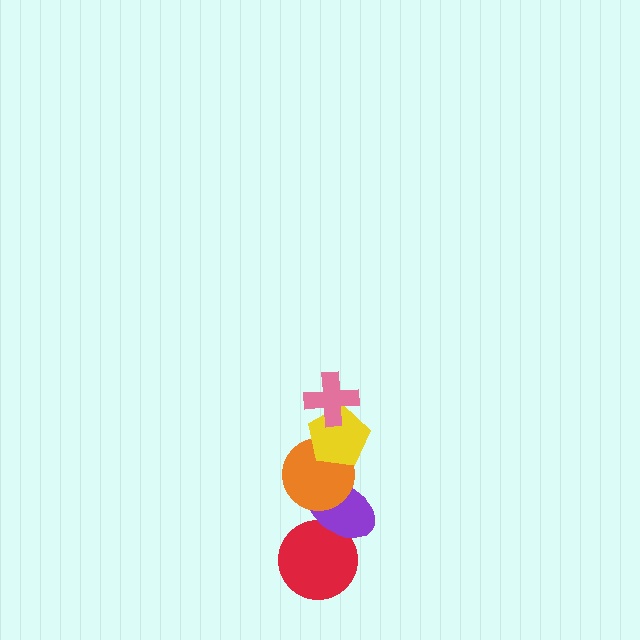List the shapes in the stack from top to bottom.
From top to bottom: the pink cross, the yellow pentagon, the orange circle, the purple ellipse, the red circle.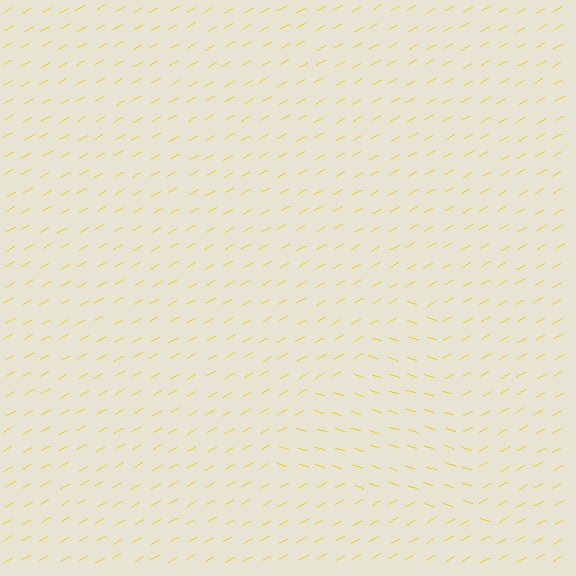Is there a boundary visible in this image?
Yes, there is a texture boundary formed by a change in line orientation.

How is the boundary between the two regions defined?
The boundary is defined purely by a change in line orientation (approximately 45 degrees difference). All lines are the same color and thickness.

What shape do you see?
I see a triangle.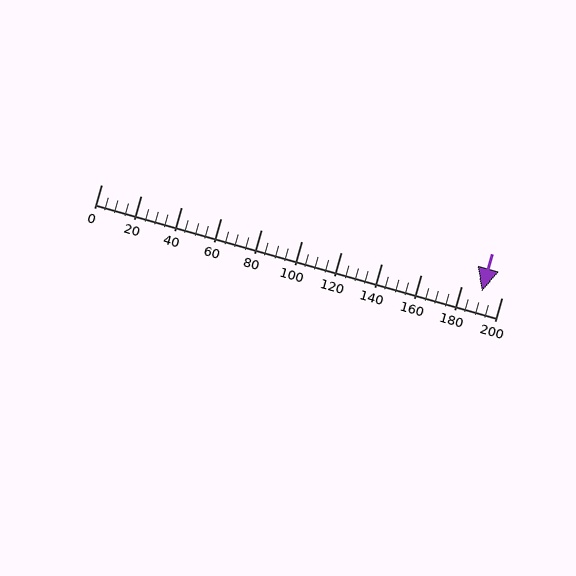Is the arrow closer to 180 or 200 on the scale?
The arrow is closer to 200.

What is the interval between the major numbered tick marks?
The major tick marks are spaced 20 units apart.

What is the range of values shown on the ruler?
The ruler shows values from 0 to 200.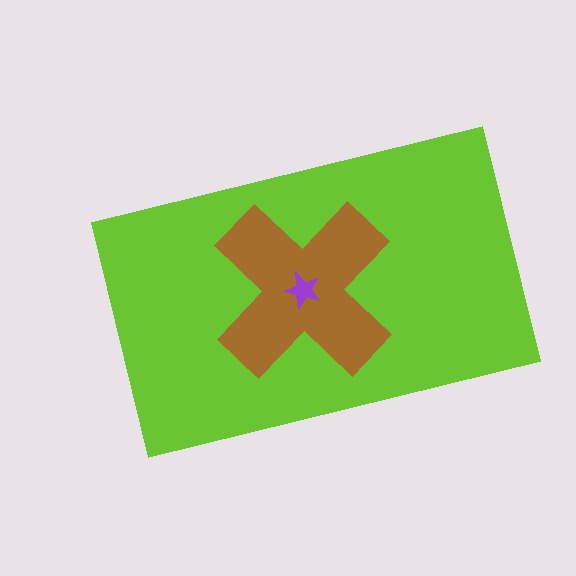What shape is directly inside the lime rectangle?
The brown cross.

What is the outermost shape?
The lime rectangle.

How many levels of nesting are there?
3.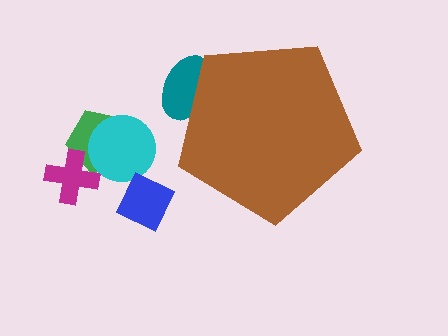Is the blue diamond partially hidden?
No, the blue diamond is fully visible.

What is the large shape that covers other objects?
A brown pentagon.